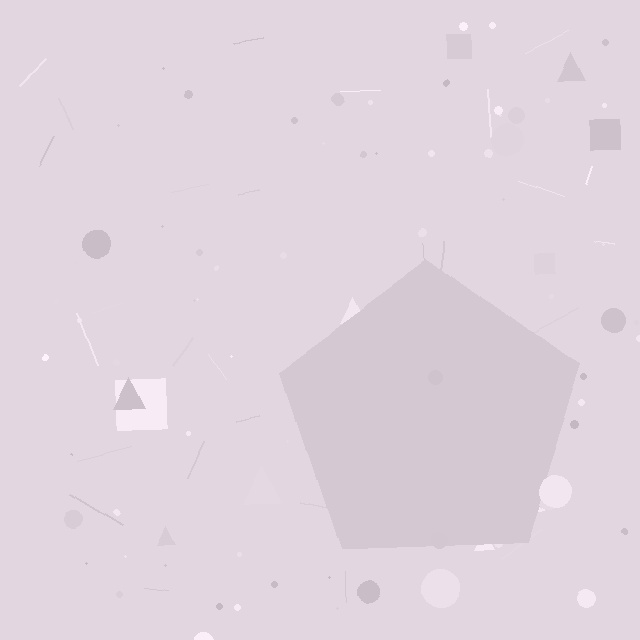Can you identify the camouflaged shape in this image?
The camouflaged shape is a pentagon.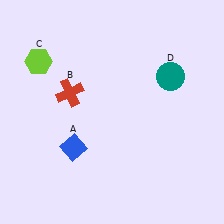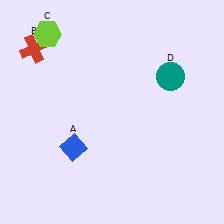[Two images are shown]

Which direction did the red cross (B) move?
The red cross (B) moved up.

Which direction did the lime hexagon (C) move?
The lime hexagon (C) moved up.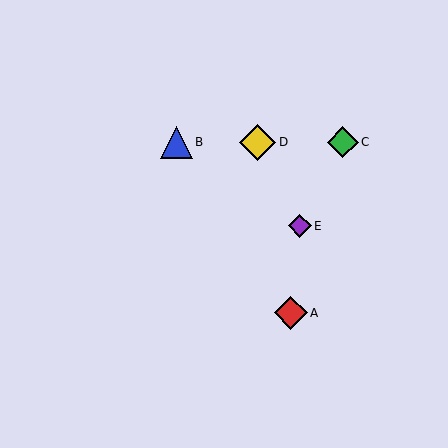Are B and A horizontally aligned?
No, B is at y≈142 and A is at y≈313.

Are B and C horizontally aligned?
Yes, both are at y≈142.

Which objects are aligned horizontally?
Objects B, C, D are aligned horizontally.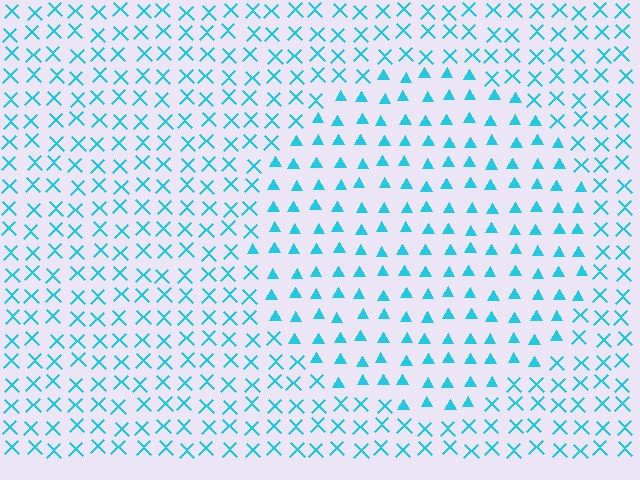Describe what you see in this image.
The image is filled with small cyan elements arranged in a uniform grid. A circle-shaped region contains triangles, while the surrounding area contains X marks. The boundary is defined purely by the change in element shape.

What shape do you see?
I see a circle.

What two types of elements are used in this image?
The image uses triangles inside the circle region and X marks outside it.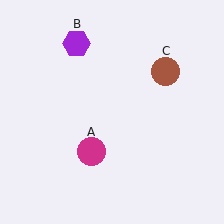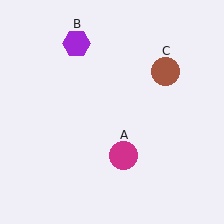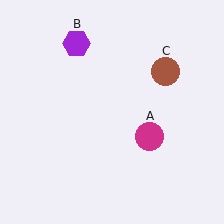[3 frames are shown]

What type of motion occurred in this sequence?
The magenta circle (object A) rotated counterclockwise around the center of the scene.